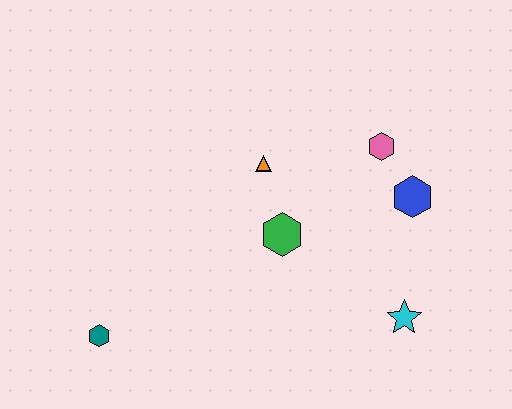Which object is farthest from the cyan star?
The teal hexagon is farthest from the cyan star.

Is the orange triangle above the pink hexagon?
No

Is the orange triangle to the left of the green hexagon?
Yes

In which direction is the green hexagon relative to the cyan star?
The green hexagon is to the left of the cyan star.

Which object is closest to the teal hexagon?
The green hexagon is closest to the teal hexagon.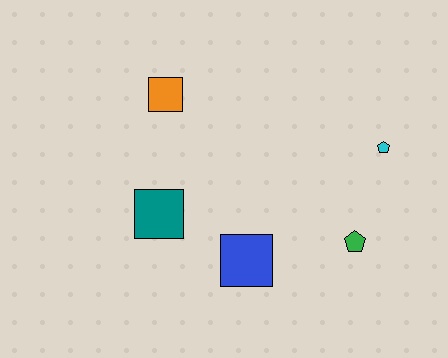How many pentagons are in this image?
There are 2 pentagons.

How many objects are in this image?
There are 5 objects.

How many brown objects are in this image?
There are no brown objects.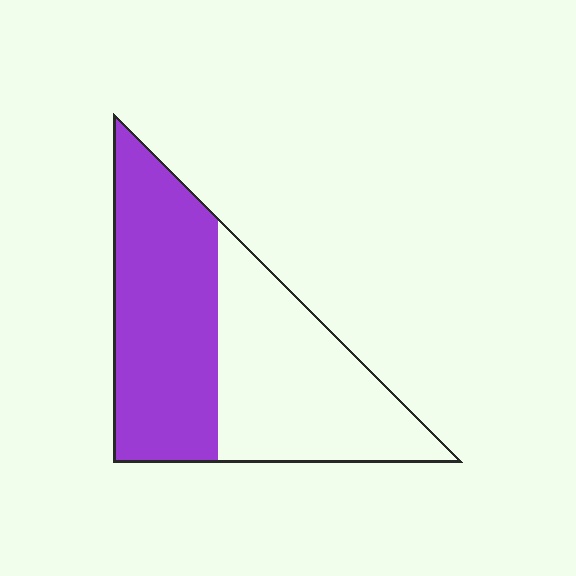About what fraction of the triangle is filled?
About one half (1/2).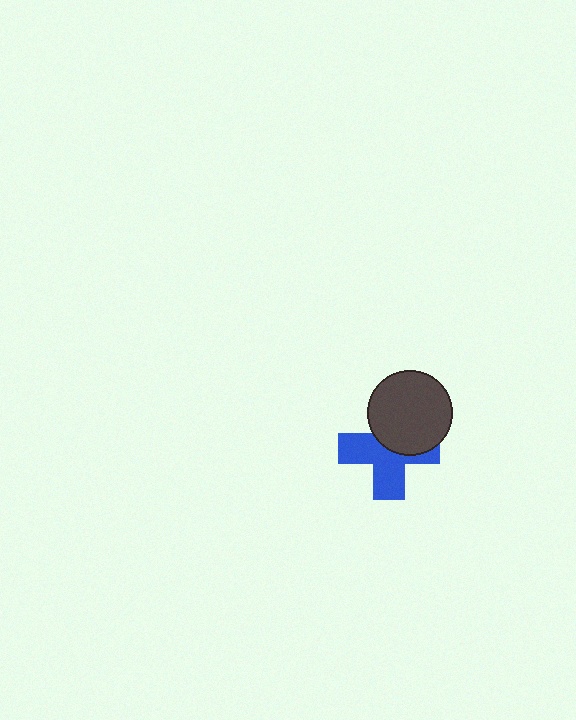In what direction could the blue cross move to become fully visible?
The blue cross could move toward the lower-left. That would shift it out from behind the dark gray circle entirely.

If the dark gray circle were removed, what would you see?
You would see the complete blue cross.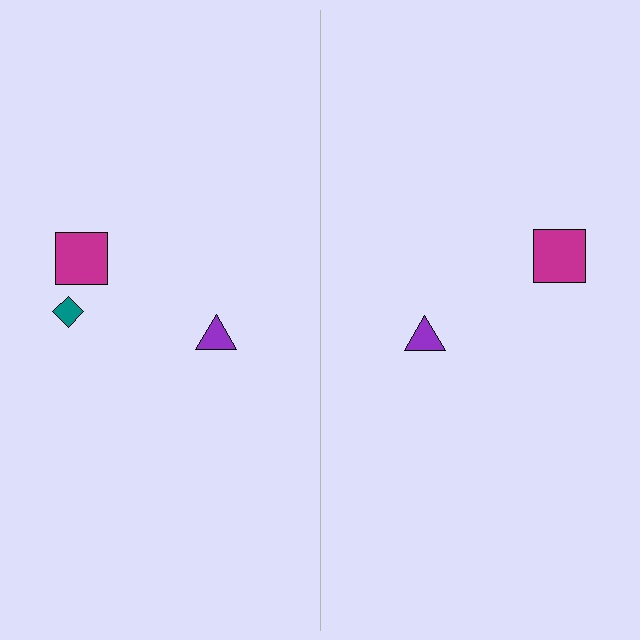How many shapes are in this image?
There are 5 shapes in this image.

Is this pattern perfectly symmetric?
No, the pattern is not perfectly symmetric. A teal diamond is missing from the right side.